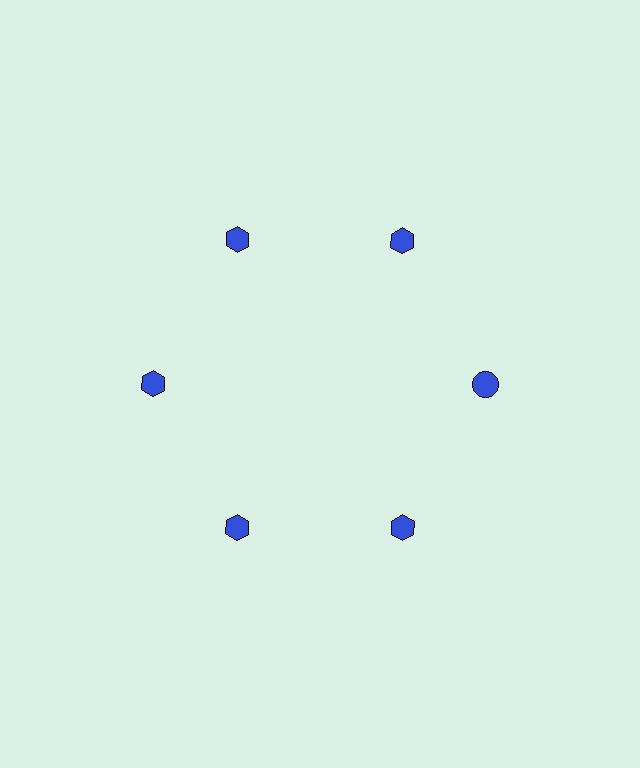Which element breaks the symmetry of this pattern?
The blue circle at roughly the 3 o'clock position breaks the symmetry. All other shapes are blue hexagons.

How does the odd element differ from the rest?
It has a different shape: circle instead of hexagon.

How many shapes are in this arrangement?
There are 6 shapes arranged in a ring pattern.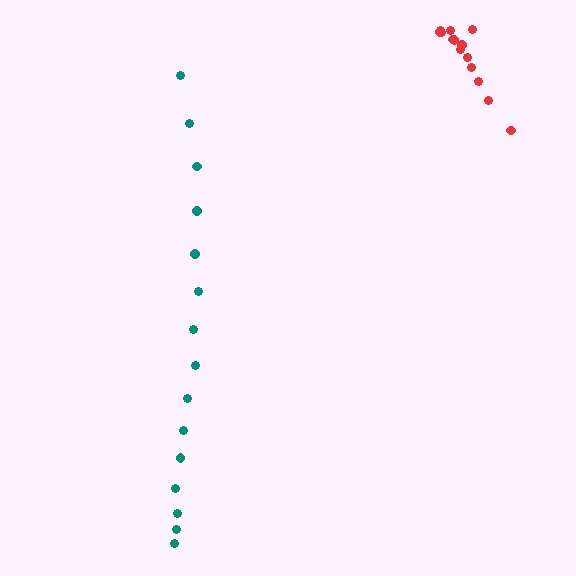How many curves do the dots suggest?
There are 2 distinct paths.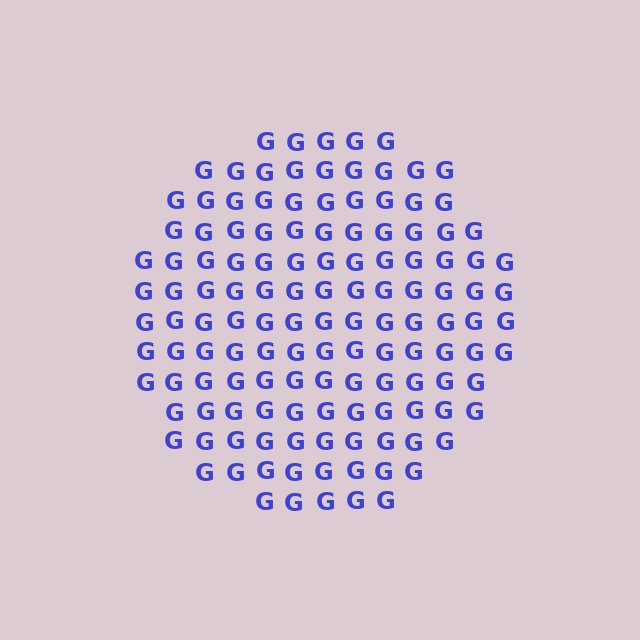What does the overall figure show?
The overall figure shows a circle.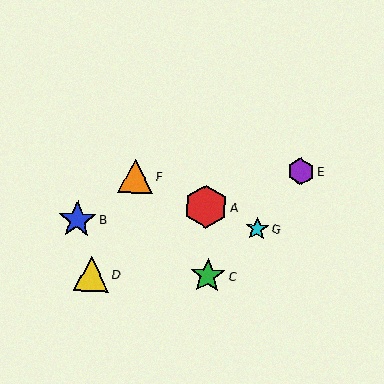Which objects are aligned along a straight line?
Objects A, F, G are aligned along a straight line.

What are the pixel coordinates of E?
Object E is at (301, 171).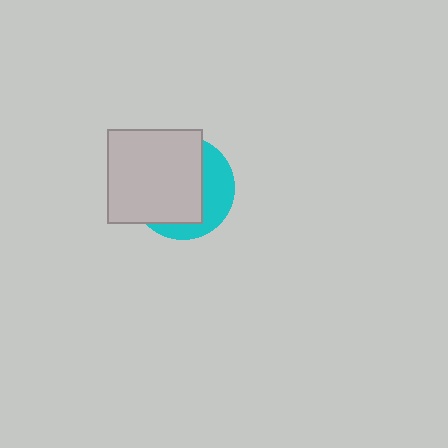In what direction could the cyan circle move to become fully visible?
The cyan circle could move right. That would shift it out from behind the light gray rectangle entirely.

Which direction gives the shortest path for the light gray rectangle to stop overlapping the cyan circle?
Moving left gives the shortest separation.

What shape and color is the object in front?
The object in front is a light gray rectangle.